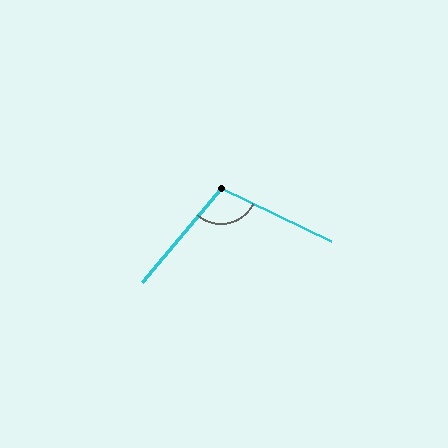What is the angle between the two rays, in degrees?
Approximately 104 degrees.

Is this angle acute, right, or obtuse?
It is obtuse.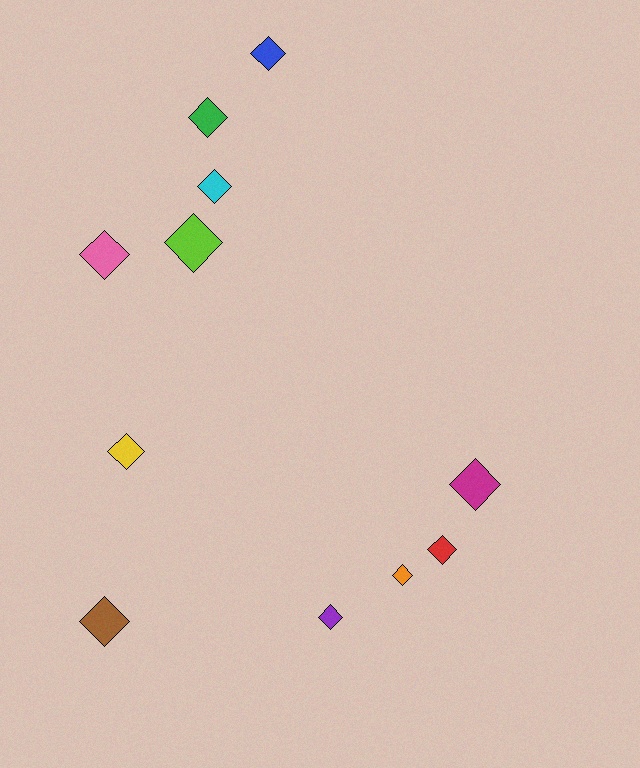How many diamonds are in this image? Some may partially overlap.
There are 11 diamonds.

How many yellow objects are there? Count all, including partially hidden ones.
There is 1 yellow object.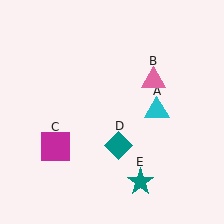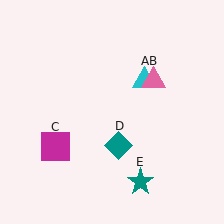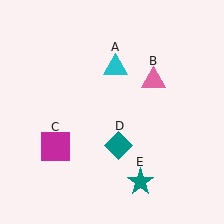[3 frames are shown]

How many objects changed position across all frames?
1 object changed position: cyan triangle (object A).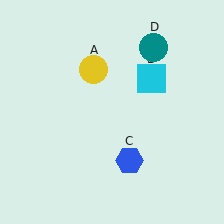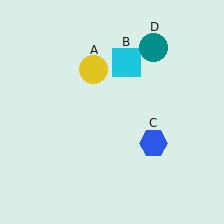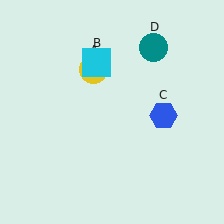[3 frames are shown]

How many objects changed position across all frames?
2 objects changed position: cyan square (object B), blue hexagon (object C).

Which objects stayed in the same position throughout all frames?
Yellow circle (object A) and teal circle (object D) remained stationary.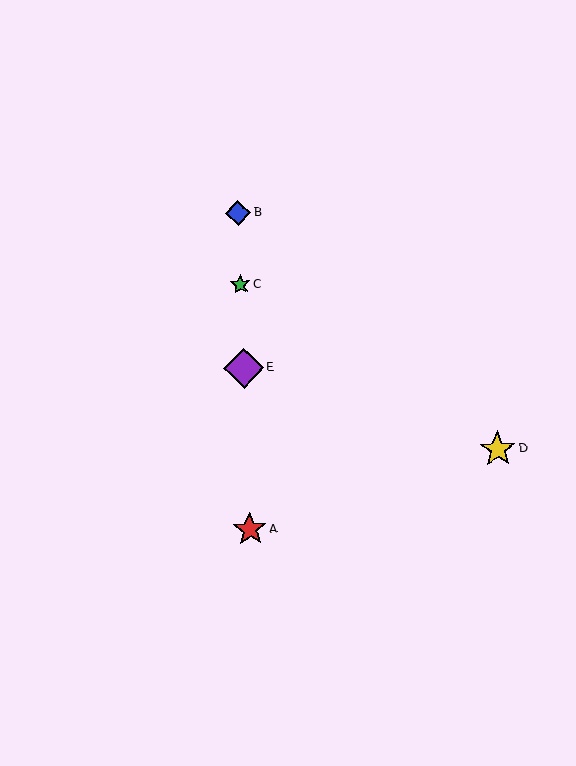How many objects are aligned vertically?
4 objects (A, B, C, E) are aligned vertically.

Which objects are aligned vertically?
Objects A, B, C, E are aligned vertically.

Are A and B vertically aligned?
Yes, both are at x≈250.